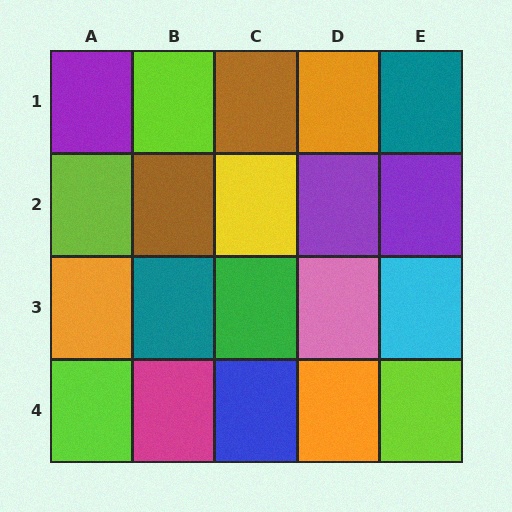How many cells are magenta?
1 cell is magenta.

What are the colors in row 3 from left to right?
Orange, teal, green, pink, cyan.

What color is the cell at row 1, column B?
Lime.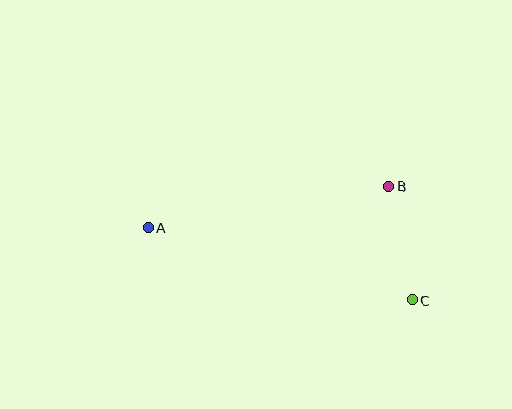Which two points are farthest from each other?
Points A and C are farthest from each other.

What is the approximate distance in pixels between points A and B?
The distance between A and B is approximately 244 pixels.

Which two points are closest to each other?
Points B and C are closest to each other.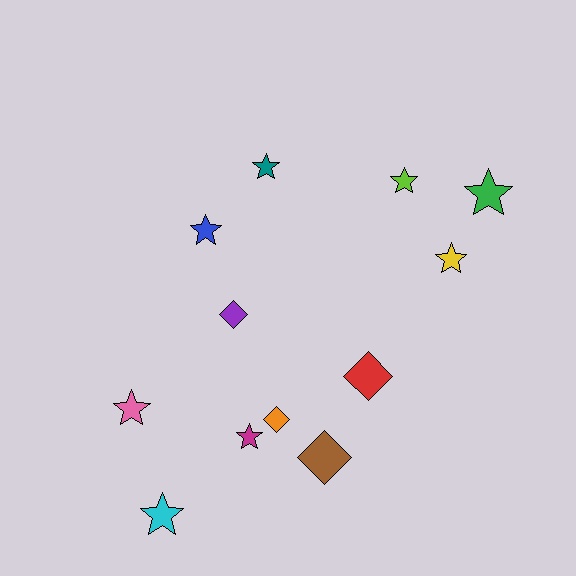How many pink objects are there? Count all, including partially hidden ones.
There is 1 pink object.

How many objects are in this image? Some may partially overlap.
There are 12 objects.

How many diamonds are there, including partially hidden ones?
There are 4 diamonds.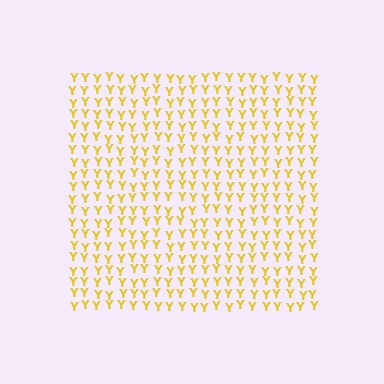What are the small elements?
The small elements are letter Y's.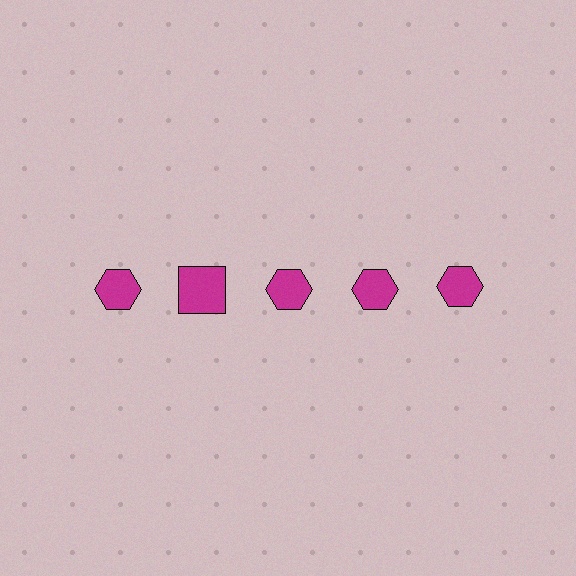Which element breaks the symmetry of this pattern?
The magenta square in the top row, second from left column breaks the symmetry. All other shapes are magenta hexagons.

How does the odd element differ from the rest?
It has a different shape: square instead of hexagon.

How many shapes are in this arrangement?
There are 5 shapes arranged in a grid pattern.